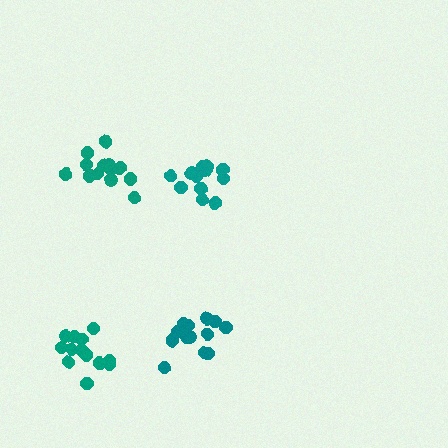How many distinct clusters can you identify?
There are 4 distinct clusters.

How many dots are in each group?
Group 1: 13 dots, Group 2: 12 dots, Group 3: 13 dots, Group 4: 14 dots (52 total).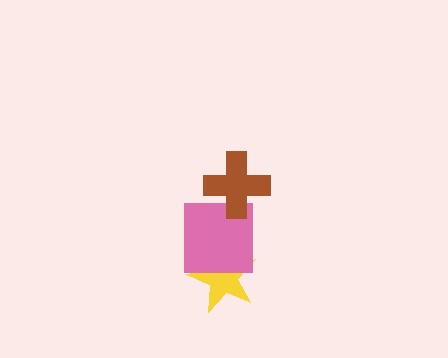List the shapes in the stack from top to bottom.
From top to bottom: the brown cross, the pink square, the yellow star.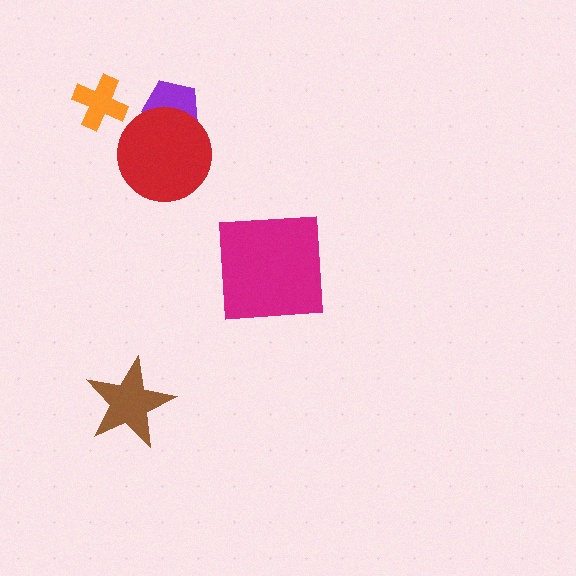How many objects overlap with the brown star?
0 objects overlap with the brown star.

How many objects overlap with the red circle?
1 object overlaps with the red circle.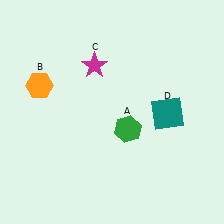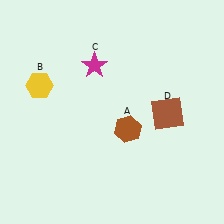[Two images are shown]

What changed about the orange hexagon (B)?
In Image 1, B is orange. In Image 2, it changed to yellow.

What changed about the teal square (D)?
In Image 1, D is teal. In Image 2, it changed to brown.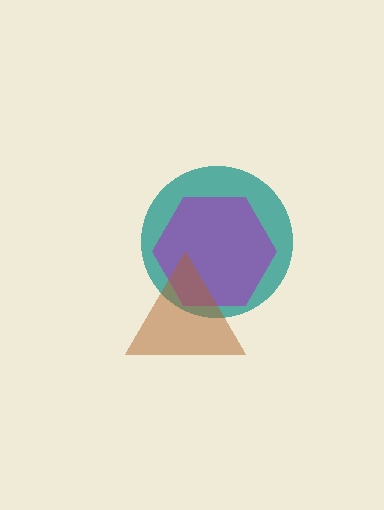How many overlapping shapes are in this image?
There are 3 overlapping shapes in the image.